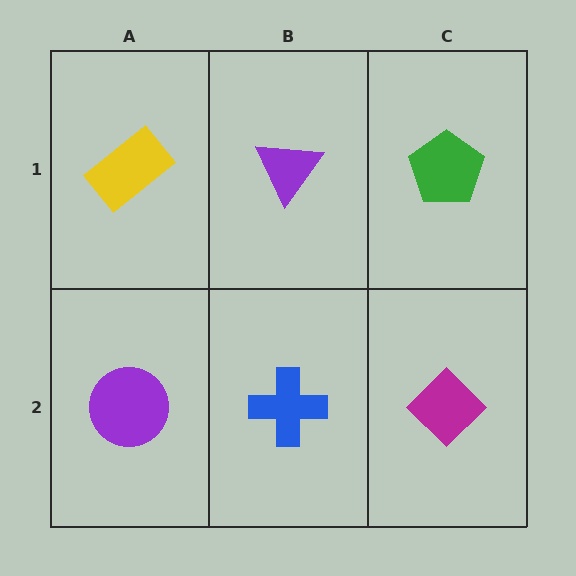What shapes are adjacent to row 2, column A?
A yellow rectangle (row 1, column A), a blue cross (row 2, column B).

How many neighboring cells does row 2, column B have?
3.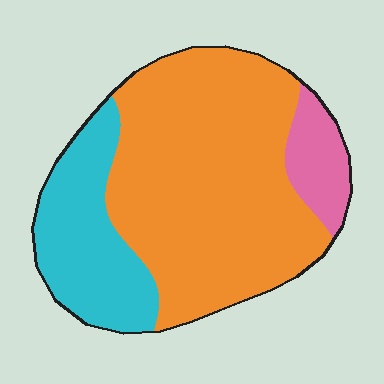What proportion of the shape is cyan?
Cyan takes up about one quarter (1/4) of the shape.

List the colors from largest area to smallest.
From largest to smallest: orange, cyan, pink.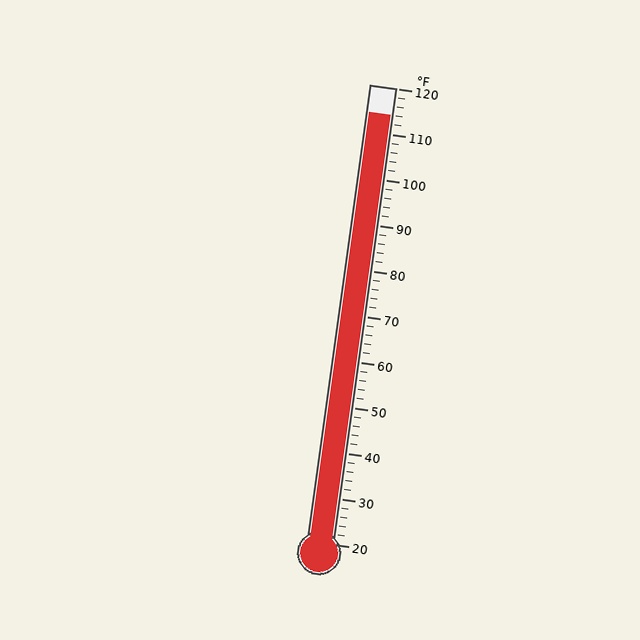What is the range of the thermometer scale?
The thermometer scale ranges from 20°F to 120°F.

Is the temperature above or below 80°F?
The temperature is above 80°F.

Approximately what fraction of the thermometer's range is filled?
The thermometer is filled to approximately 95% of its range.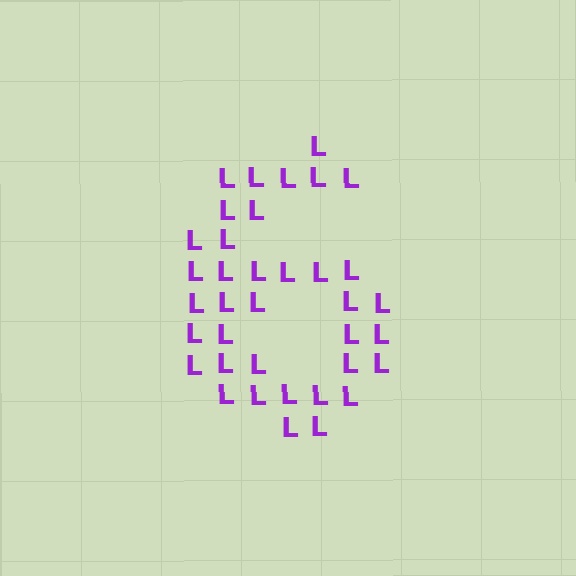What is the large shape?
The large shape is the digit 6.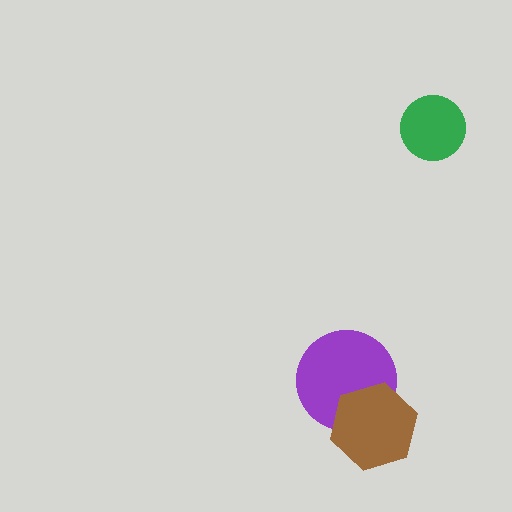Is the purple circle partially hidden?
Yes, it is partially covered by another shape.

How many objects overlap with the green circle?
0 objects overlap with the green circle.